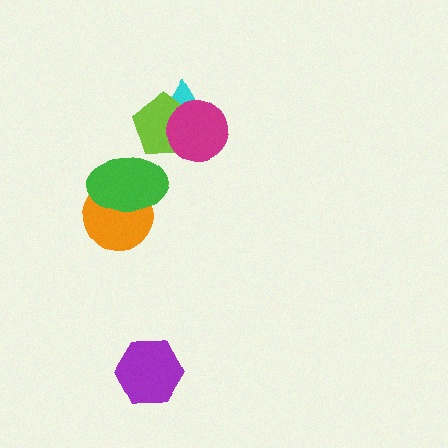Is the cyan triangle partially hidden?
Yes, it is partially covered by another shape.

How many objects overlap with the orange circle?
1 object overlaps with the orange circle.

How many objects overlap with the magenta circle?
2 objects overlap with the magenta circle.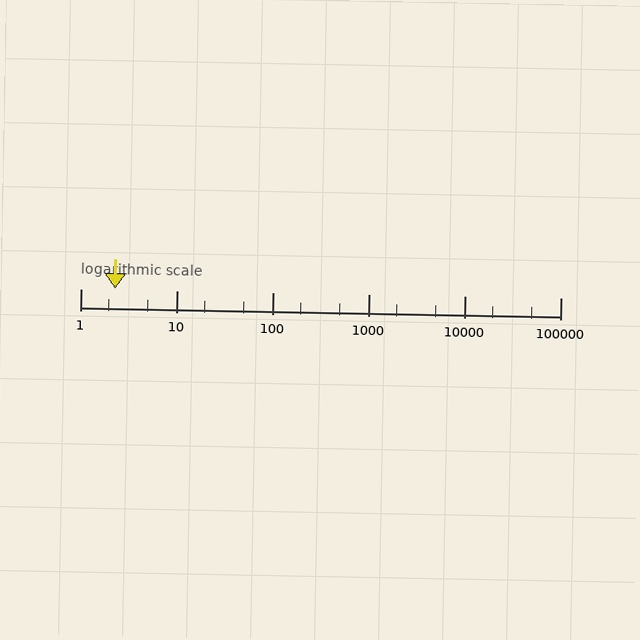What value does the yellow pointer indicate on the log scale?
The pointer indicates approximately 2.3.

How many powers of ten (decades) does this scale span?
The scale spans 5 decades, from 1 to 100000.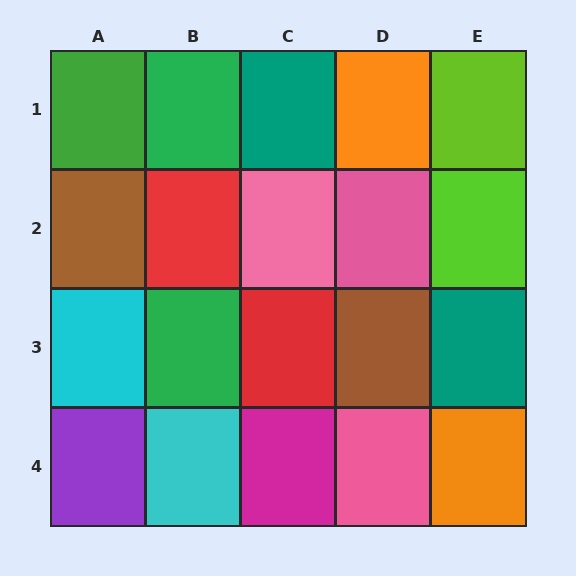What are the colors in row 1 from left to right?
Green, green, teal, orange, lime.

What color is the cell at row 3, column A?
Cyan.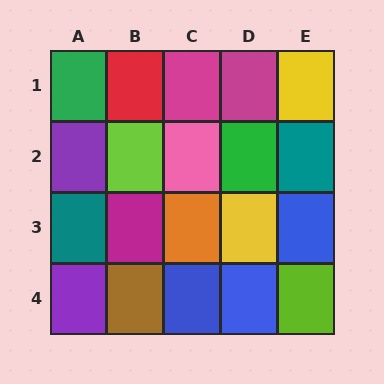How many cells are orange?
1 cell is orange.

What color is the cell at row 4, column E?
Lime.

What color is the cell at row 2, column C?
Pink.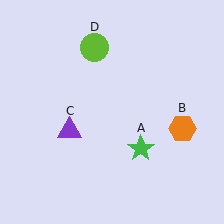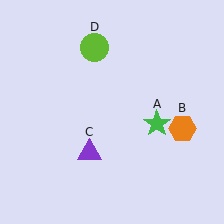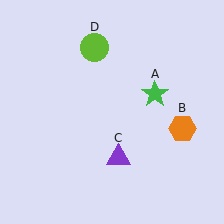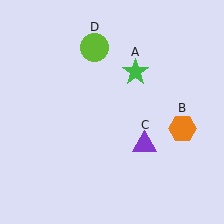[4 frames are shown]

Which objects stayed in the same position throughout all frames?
Orange hexagon (object B) and lime circle (object D) remained stationary.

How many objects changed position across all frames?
2 objects changed position: green star (object A), purple triangle (object C).